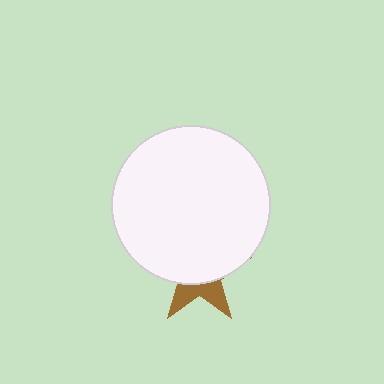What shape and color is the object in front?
The object in front is a white circle.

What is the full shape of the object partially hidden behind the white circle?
The partially hidden object is a brown star.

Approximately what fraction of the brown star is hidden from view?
Roughly 66% of the brown star is hidden behind the white circle.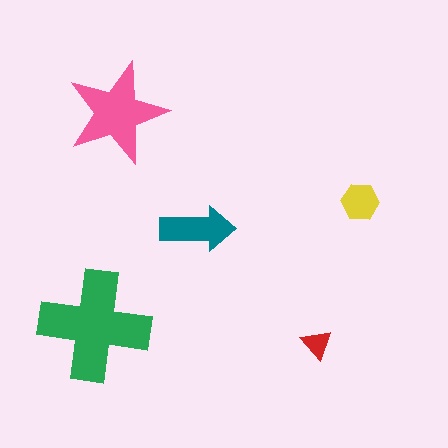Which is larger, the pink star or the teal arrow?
The pink star.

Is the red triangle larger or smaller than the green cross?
Smaller.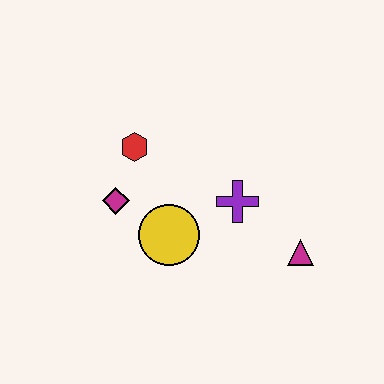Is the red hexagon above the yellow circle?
Yes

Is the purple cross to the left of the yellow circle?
No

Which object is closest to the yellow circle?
The magenta diamond is closest to the yellow circle.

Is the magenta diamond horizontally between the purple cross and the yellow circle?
No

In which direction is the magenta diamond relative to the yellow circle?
The magenta diamond is to the left of the yellow circle.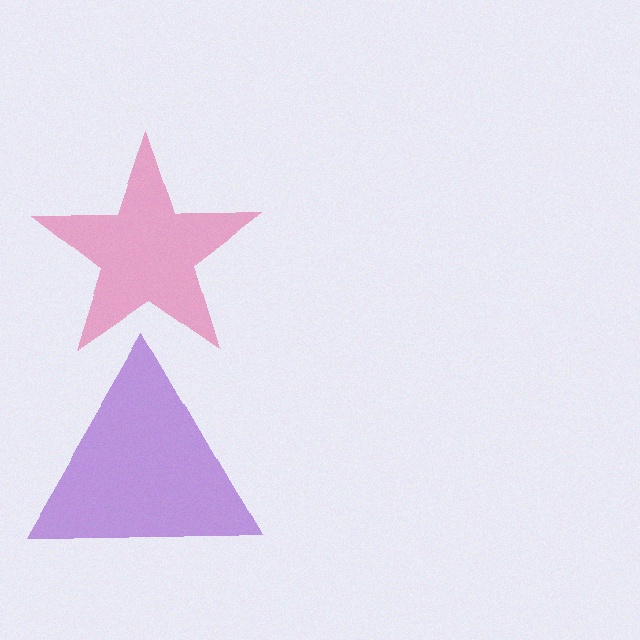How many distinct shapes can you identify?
There are 2 distinct shapes: a purple triangle, a pink star.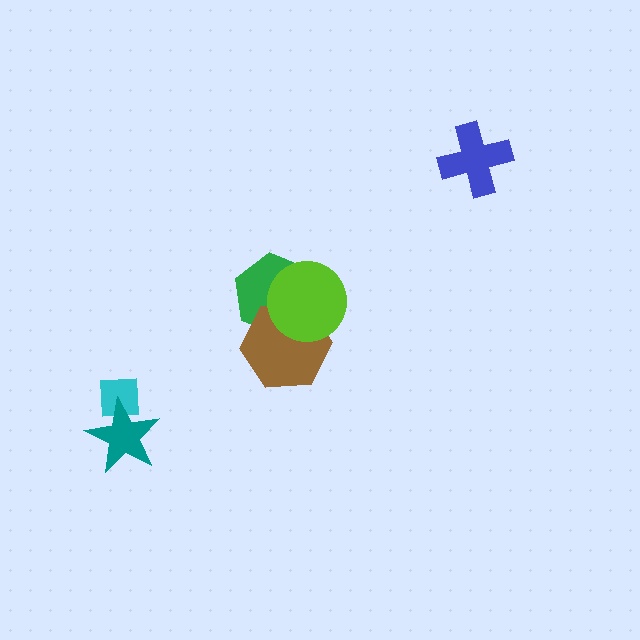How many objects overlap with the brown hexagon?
2 objects overlap with the brown hexagon.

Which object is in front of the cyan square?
The teal star is in front of the cyan square.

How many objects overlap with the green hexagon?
2 objects overlap with the green hexagon.